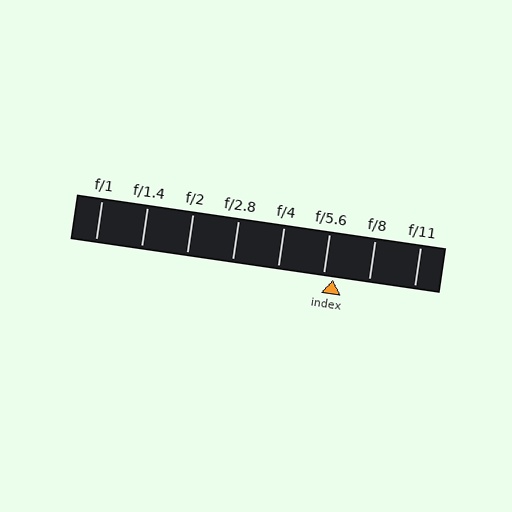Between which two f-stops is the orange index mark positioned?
The index mark is between f/5.6 and f/8.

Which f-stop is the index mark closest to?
The index mark is closest to f/5.6.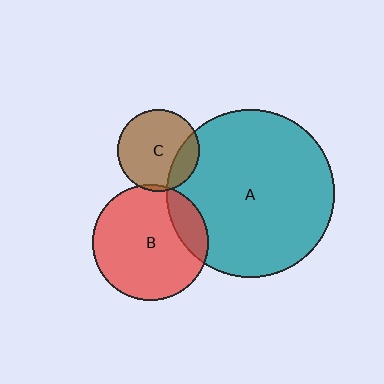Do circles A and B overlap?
Yes.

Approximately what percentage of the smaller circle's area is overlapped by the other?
Approximately 15%.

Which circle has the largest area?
Circle A (teal).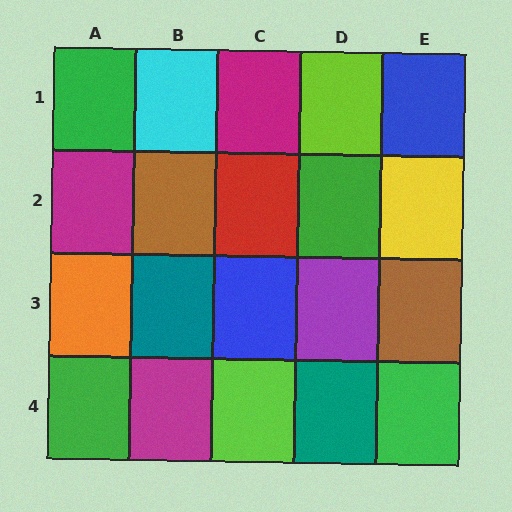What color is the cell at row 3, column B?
Teal.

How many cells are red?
1 cell is red.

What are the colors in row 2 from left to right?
Magenta, brown, red, green, yellow.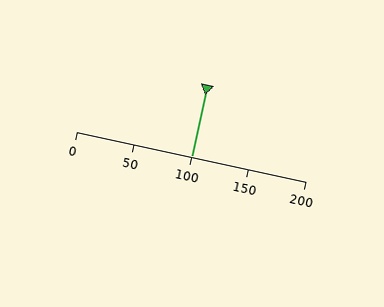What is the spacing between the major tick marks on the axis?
The major ticks are spaced 50 apart.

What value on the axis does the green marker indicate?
The marker indicates approximately 100.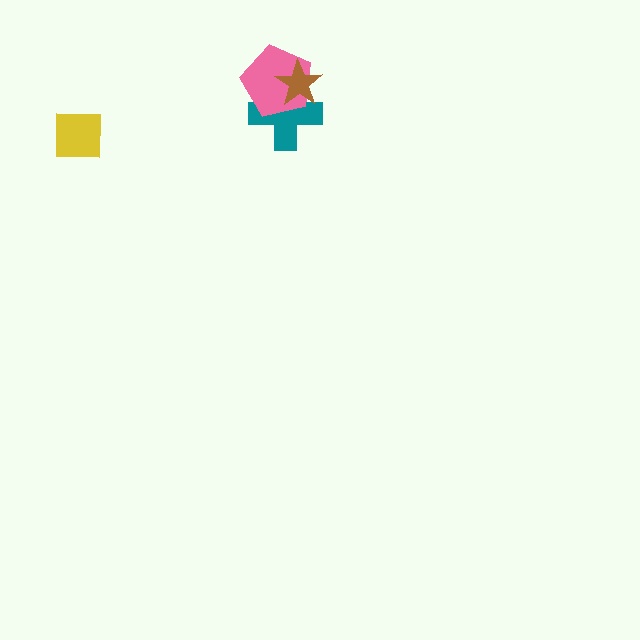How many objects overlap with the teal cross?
2 objects overlap with the teal cross.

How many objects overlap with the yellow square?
0 objects overlap with the yellow square.